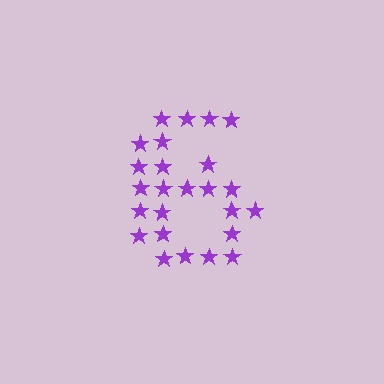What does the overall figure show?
The overall figure shows the digit 6.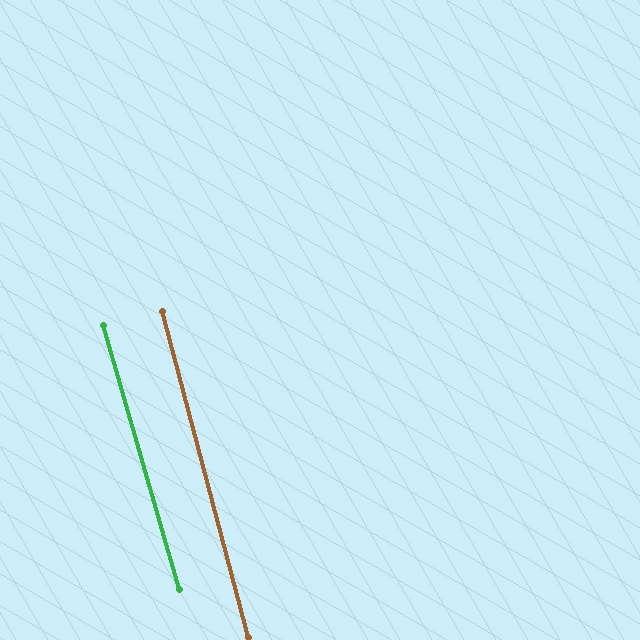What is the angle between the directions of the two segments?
Approximately 1 degree.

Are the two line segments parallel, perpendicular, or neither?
Parallel — their directions differ by only 1.1°.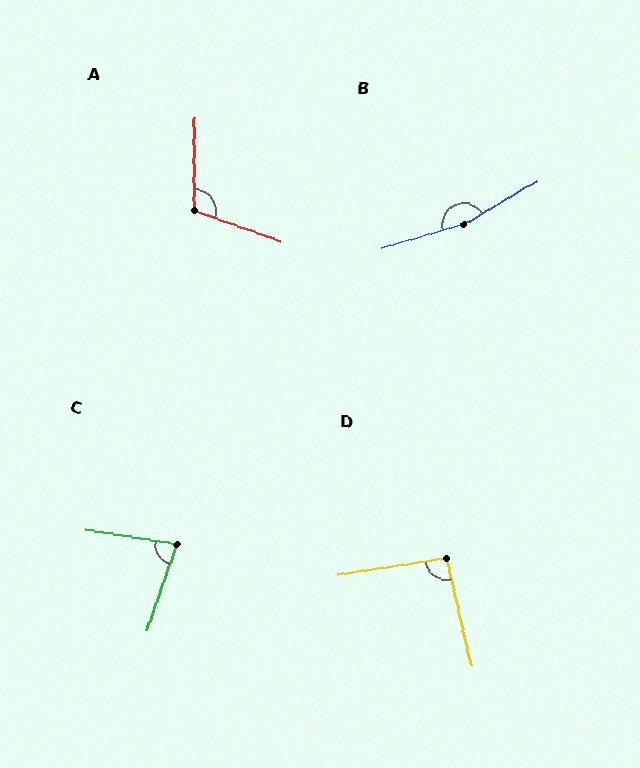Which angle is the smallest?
C, at approximately 80 degrees.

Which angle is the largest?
B, at approximately 166 degrees.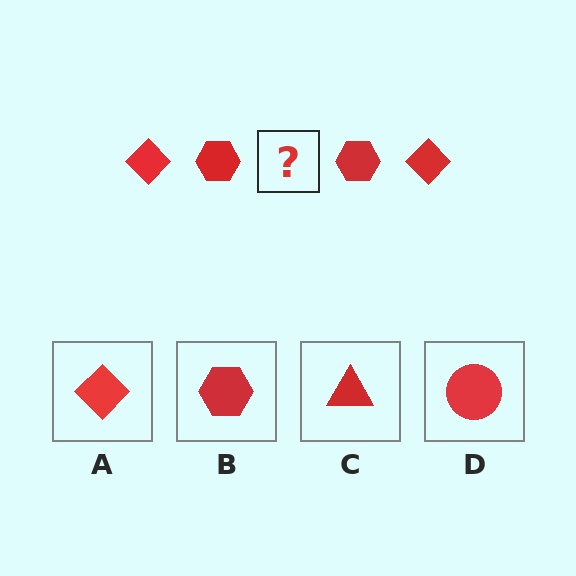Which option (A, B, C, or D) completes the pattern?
A.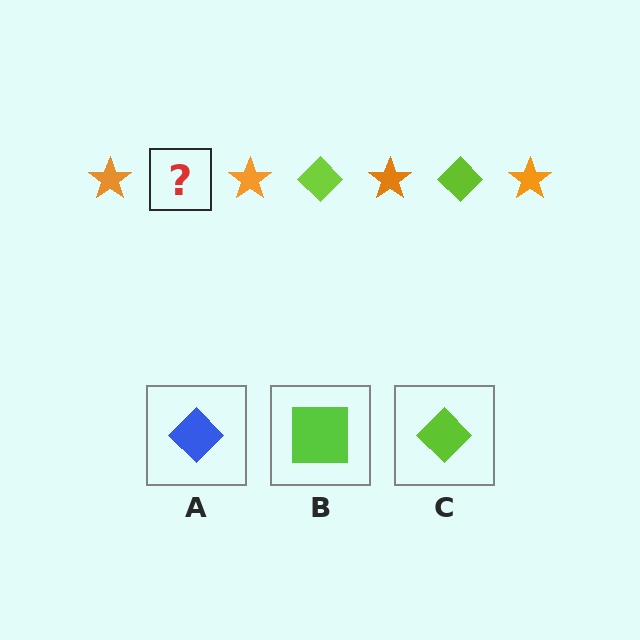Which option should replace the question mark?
Option C.